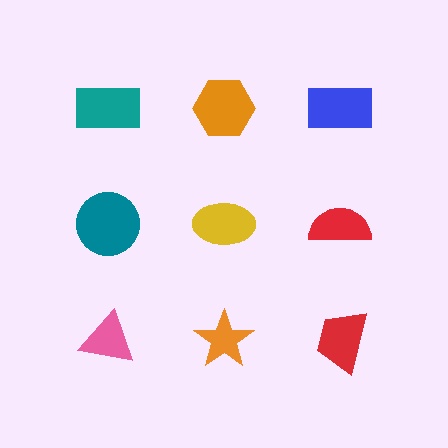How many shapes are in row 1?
3 shapes.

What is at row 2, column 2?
A yellow ellipse.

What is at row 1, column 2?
An orange hexagon.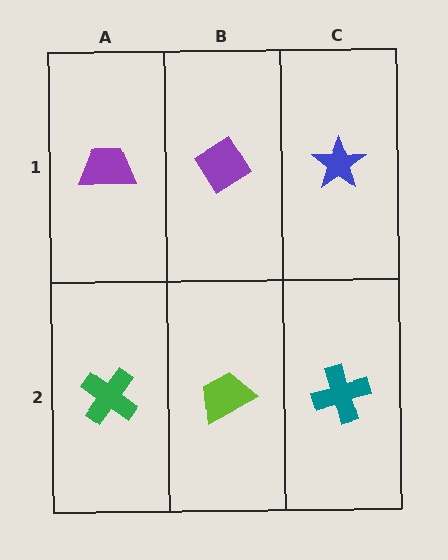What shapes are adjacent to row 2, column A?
A purple trapezoid (row 1, column A), a lime trapezoid (row 2, column B).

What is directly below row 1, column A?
A green cross.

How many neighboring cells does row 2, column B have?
3.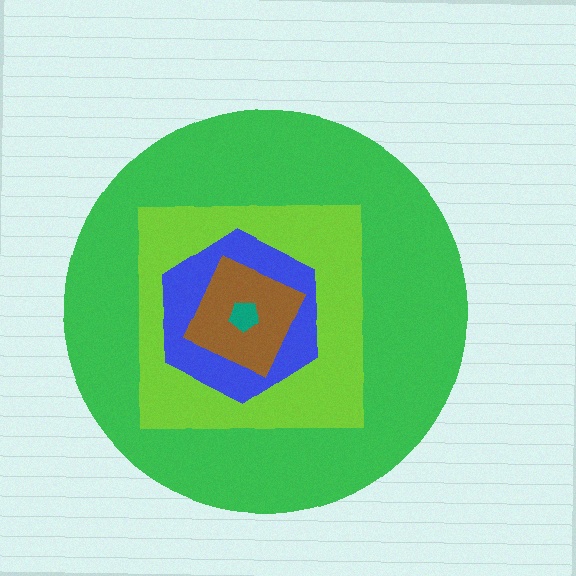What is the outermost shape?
The green circle.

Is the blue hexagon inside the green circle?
Yes.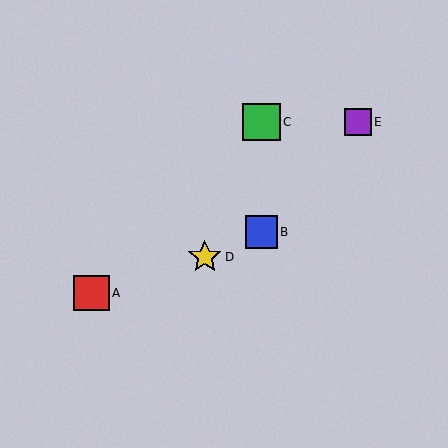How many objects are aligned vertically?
2 objects (B, C) are aligned vertically.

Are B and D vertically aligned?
No, B is at x≈261 and D is at x≈205.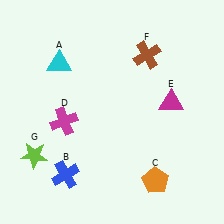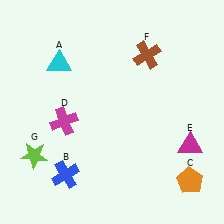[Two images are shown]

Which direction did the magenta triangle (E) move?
The magenta triangle (E) moved down.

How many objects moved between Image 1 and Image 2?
2 objects moved between the two images.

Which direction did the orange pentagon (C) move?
The orange pentagon (C) moved right.